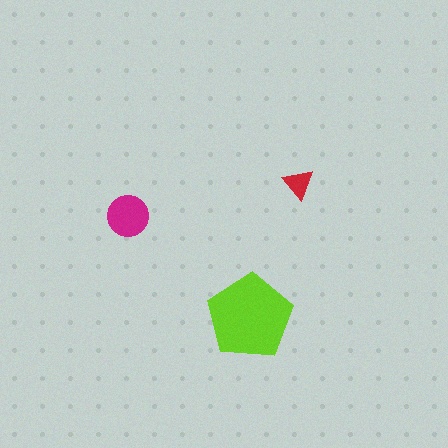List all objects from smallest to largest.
The red triangle, the magenta circle, the lime pentagon.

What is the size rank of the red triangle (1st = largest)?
3rd.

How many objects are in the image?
There are 3 objects in the image.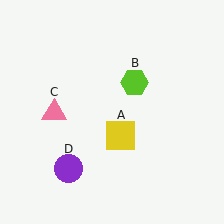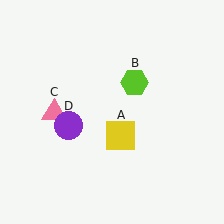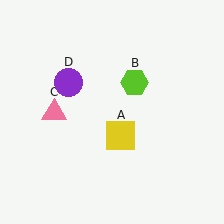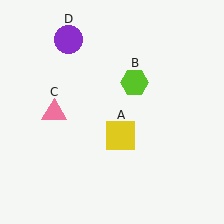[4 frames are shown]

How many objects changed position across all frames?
1 object changed position: purple circle (object D).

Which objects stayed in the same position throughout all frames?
Yellow square (object A) and lime hexagon (object B) and pink triangle (object C) remained stationary.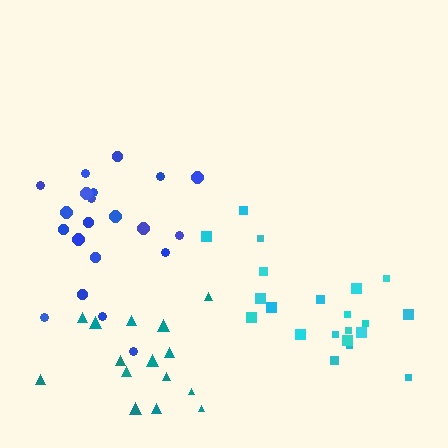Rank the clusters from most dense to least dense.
cyan, teal, blue.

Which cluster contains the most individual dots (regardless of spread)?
Blue (21).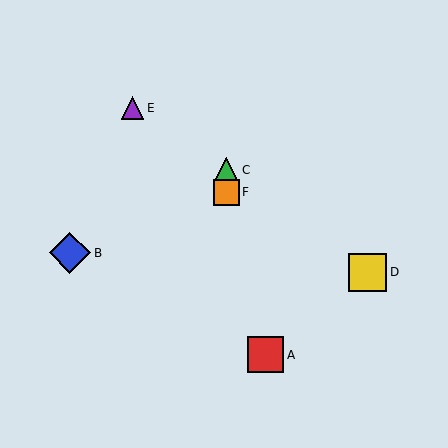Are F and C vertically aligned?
Yes, both are at x≈226.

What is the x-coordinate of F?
Object F is at x≈226.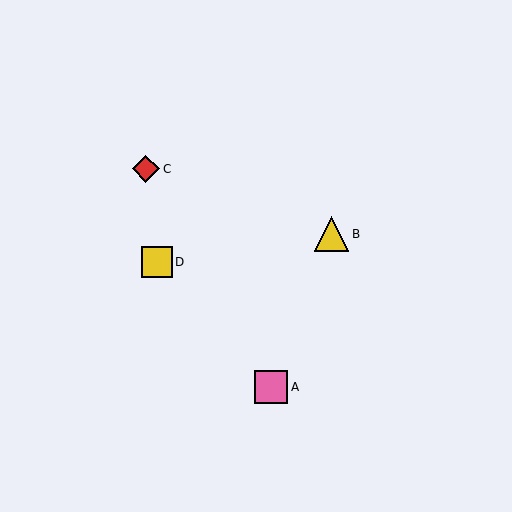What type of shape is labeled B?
Shape B is a yellow triangle.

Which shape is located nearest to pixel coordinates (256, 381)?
The pink square (labeled A) at (271, 387) is nearest to that location.